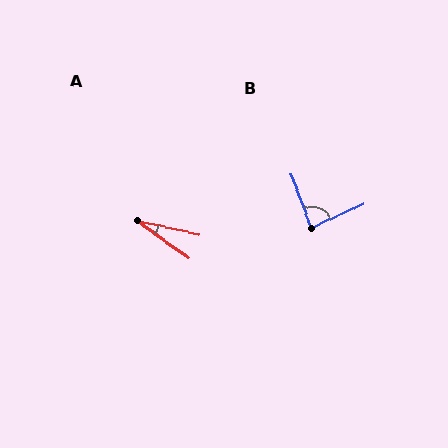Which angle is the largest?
B, at approximately 86 degrees.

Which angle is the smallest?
A, at approximately 24 degrees.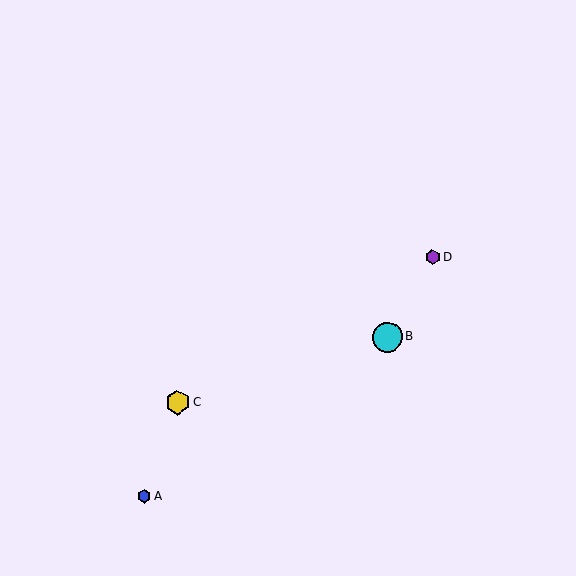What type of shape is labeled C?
Shape C is a yellow hexagon.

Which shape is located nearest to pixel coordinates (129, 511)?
The blue hexagon (labeled A) at (144, 496) is nearest to that location.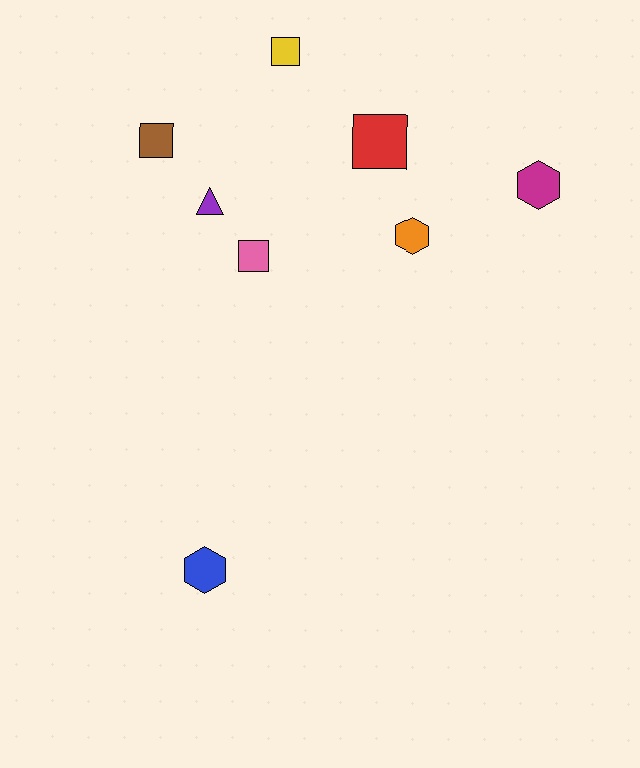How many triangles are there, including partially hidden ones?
There is 1 triangle.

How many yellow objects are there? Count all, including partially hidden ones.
There is 1 yellow object.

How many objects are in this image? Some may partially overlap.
There are 8 objects.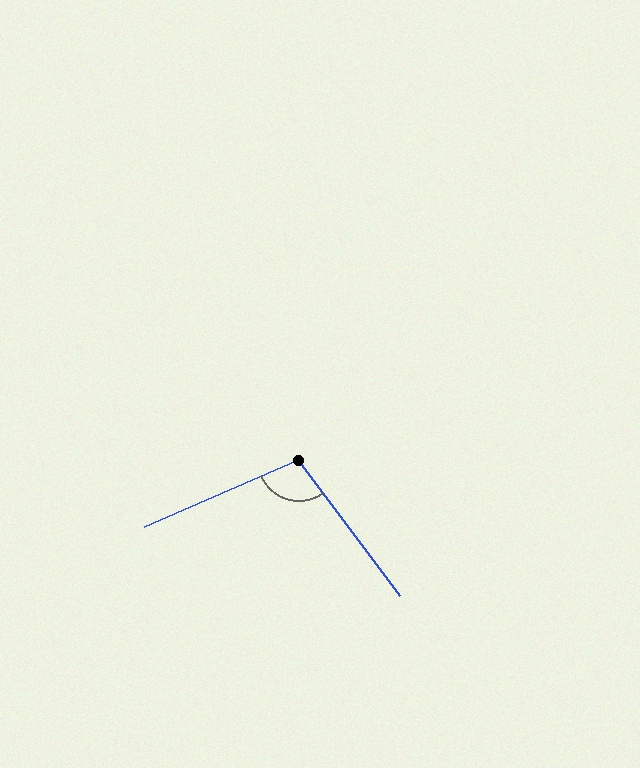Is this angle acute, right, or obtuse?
It is obtuse.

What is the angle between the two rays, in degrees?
Approximately 103 degrees.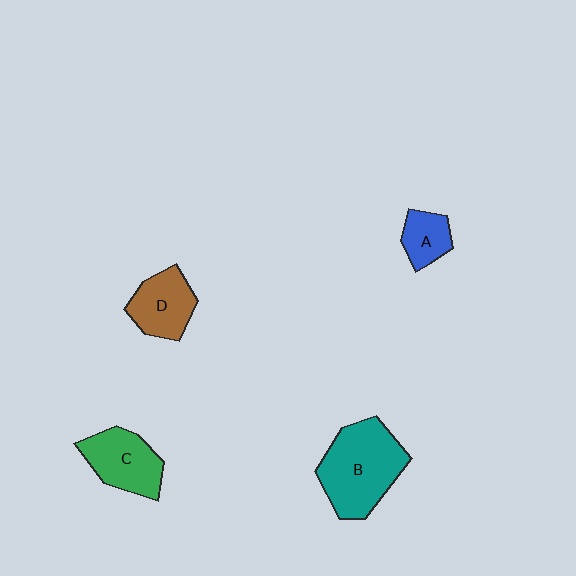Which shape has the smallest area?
Shape A (blue).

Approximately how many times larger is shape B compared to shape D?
Approximately 1.7 times.